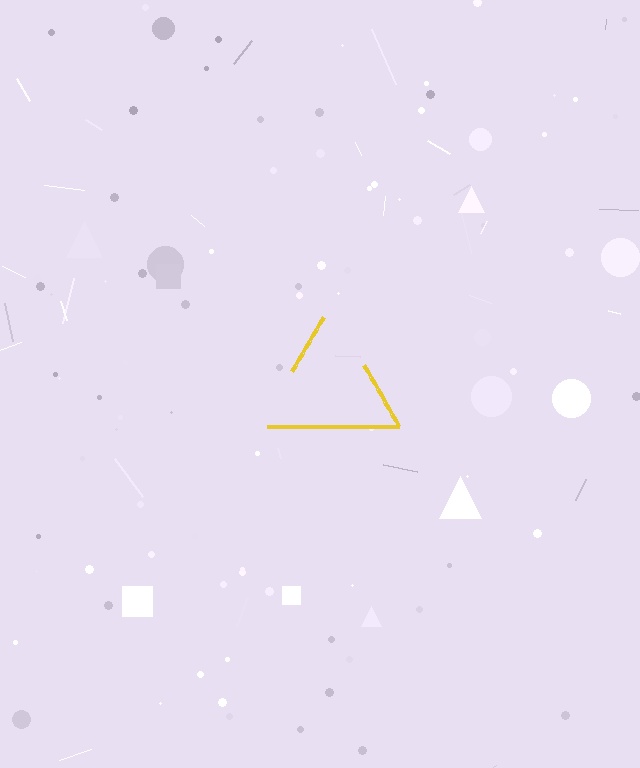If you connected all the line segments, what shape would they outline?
They would outline a triangle.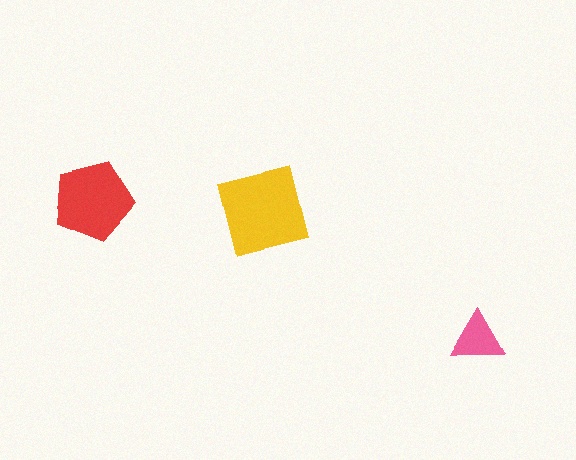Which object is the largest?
The yellow square.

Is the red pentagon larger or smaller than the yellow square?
Smaller.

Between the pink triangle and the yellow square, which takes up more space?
The yellow square.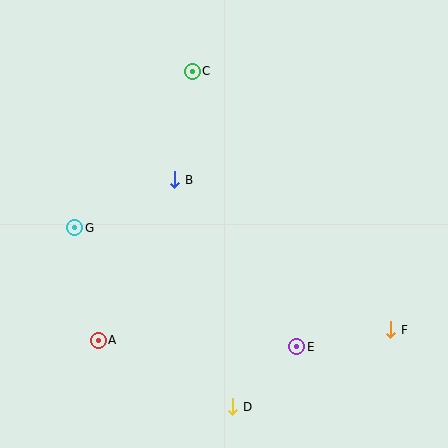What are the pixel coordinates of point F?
Point F is at (391, 330).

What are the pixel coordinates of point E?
Point E is at (297, 347).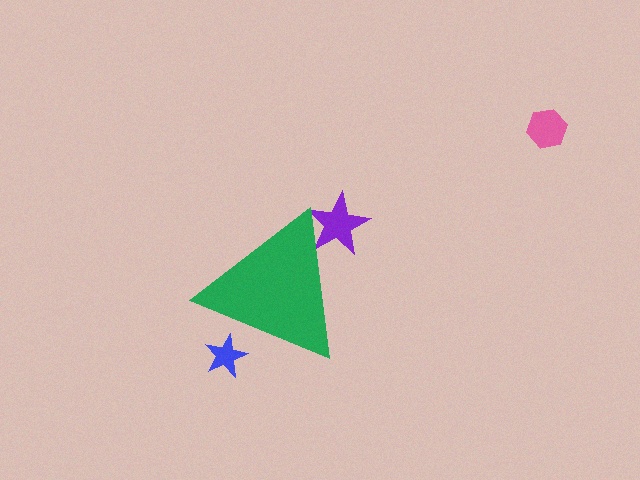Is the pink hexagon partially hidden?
No, the pink hexagon is fully visible.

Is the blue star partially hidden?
Yes, the blue star is partially hidden behind the green triangle.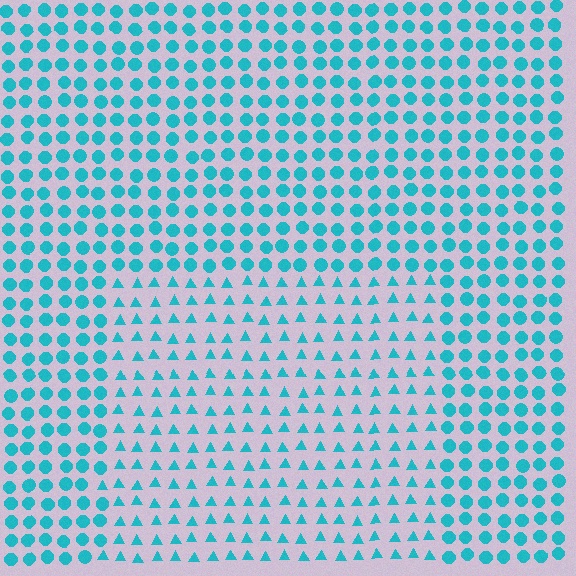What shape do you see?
I see a rectangle.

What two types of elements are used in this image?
The image uses triangles inside the rectangle region and circles outside it.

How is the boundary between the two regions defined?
The boundary is defined by a change in element shape: triangles inside vs. circles outside. All elements share the same color and spacing.